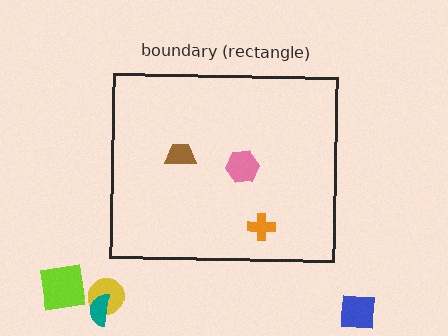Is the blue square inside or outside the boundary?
Outside.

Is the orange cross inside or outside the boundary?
Inside.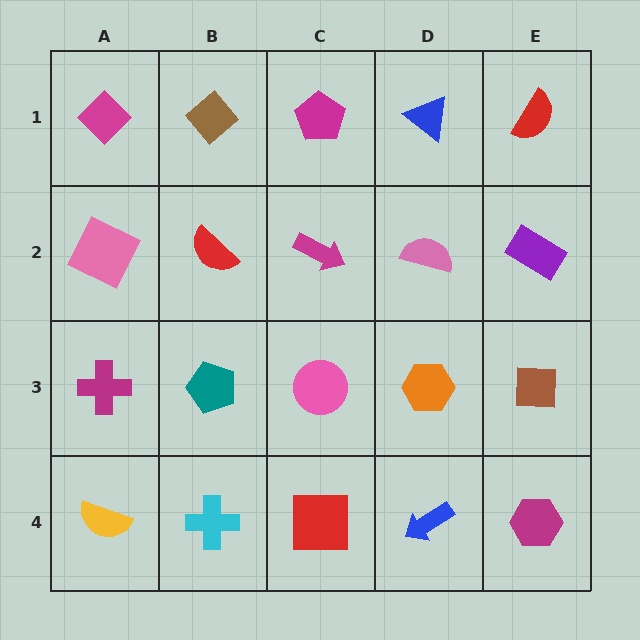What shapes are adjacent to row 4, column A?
A magenta cross (row 3, column A), a cyan cross (row 4, column B).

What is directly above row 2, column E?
A red semicircle.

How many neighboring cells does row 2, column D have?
4.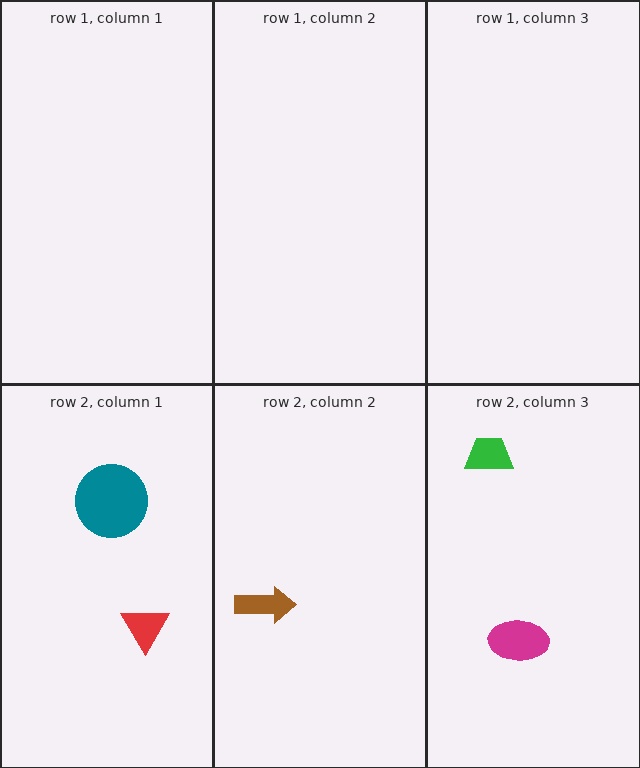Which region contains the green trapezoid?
The row 2, column 3 region.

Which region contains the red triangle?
The row 2, column 1 region.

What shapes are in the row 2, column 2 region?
The brown arrow.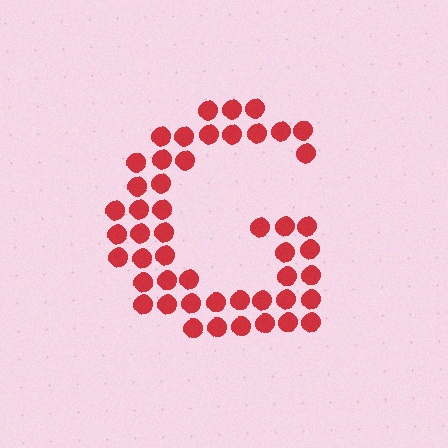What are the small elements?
The small elements are circles.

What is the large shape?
The large shape is the letter G.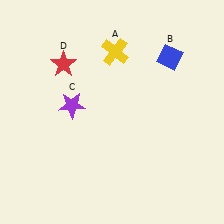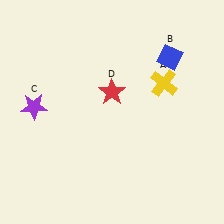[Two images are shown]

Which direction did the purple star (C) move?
The purple star (C) moved left.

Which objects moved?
The objects that moved are: the yellow cross (A), the purple star (C), the red star (D).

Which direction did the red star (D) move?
The red star (D) moved right.